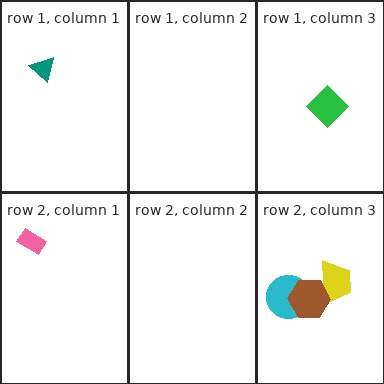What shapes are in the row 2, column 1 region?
The pink rectangle.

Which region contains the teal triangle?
The row 1, column 1 region.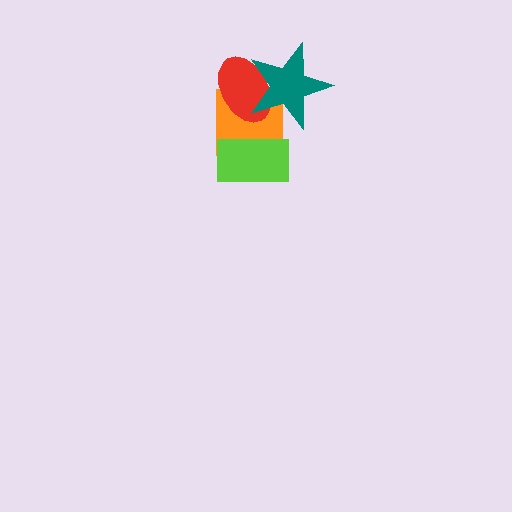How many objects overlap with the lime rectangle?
1 object overlaps with the lime rectangle.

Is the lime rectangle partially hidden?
No, no other shape covers it.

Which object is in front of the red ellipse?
The teal star is in front of the red ellipse.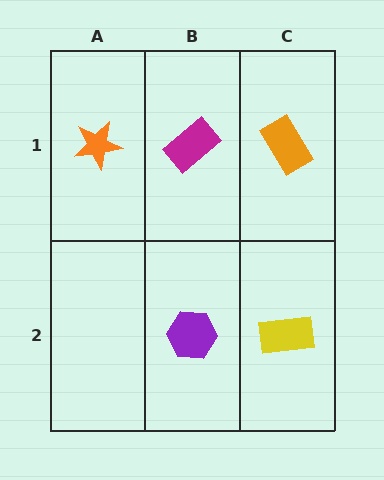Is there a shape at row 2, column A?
No, that cell is empty.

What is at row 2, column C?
A yellow rectangle.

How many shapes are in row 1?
3 shapes.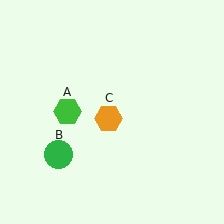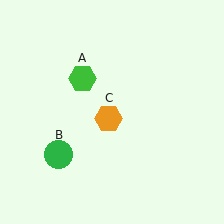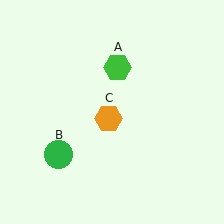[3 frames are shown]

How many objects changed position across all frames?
1 object changed position: green hexagon (object A).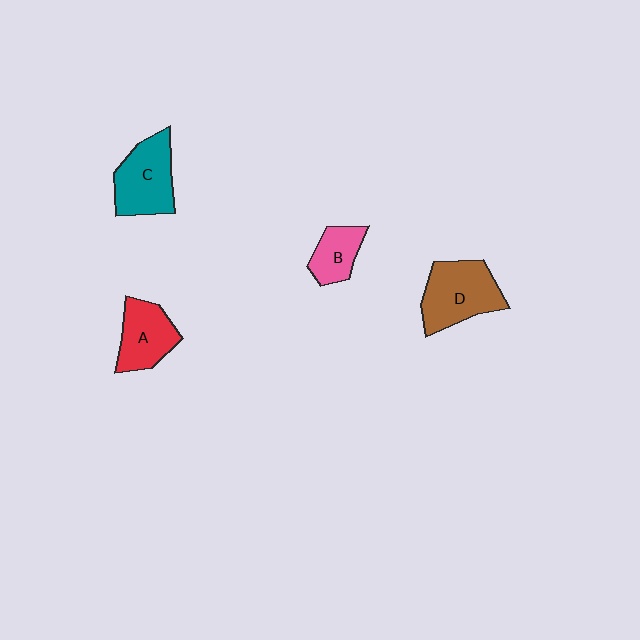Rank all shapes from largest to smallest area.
From largest to smallest: D (brown), C (teal), A (red), B (pink).